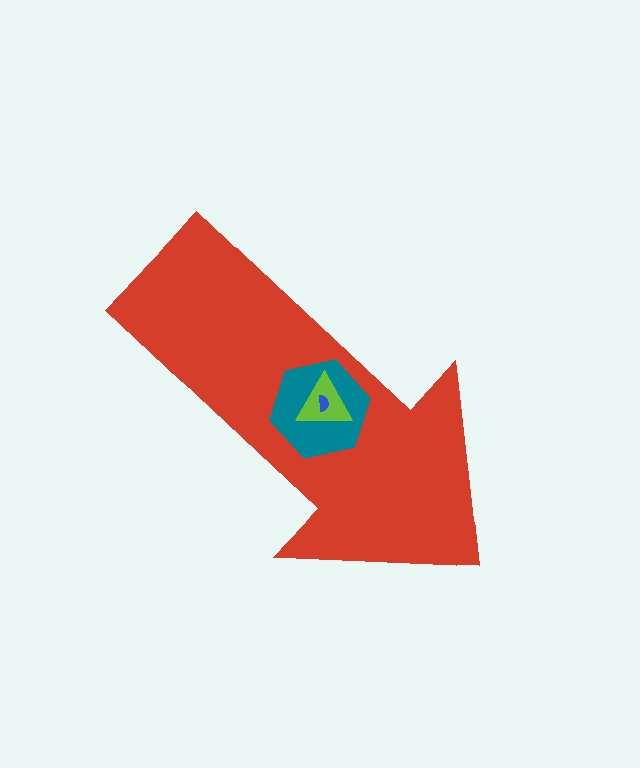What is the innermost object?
The blue semicircle.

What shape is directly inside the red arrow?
The teal hexagon.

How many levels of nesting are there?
4.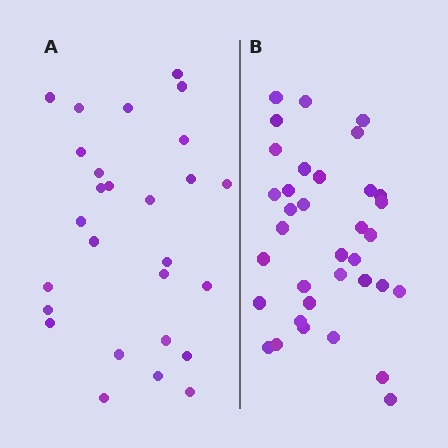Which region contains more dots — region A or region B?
Region B (the right region) has more dots.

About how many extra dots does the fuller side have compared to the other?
Region B has roughly 8 or so more dots than region A.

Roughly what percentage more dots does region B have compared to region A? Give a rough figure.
About 30% more.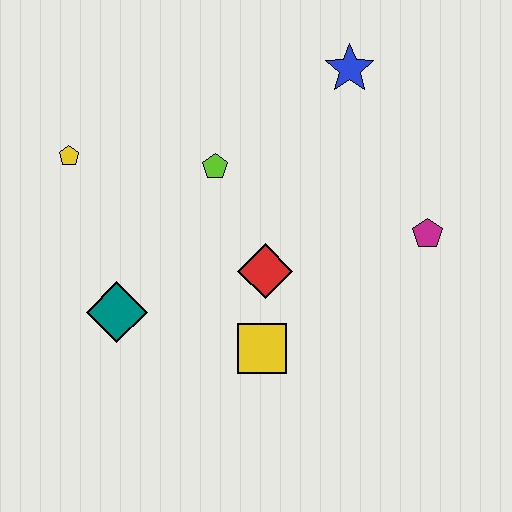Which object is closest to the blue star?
The lime pentagon is closest to the blue star.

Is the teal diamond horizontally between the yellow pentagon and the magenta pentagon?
Yes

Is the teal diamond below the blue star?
Yes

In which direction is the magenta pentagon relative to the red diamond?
The magenta pentagon is to the right of the red diamond.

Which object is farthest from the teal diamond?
The blue star is farthest from the teal diamond.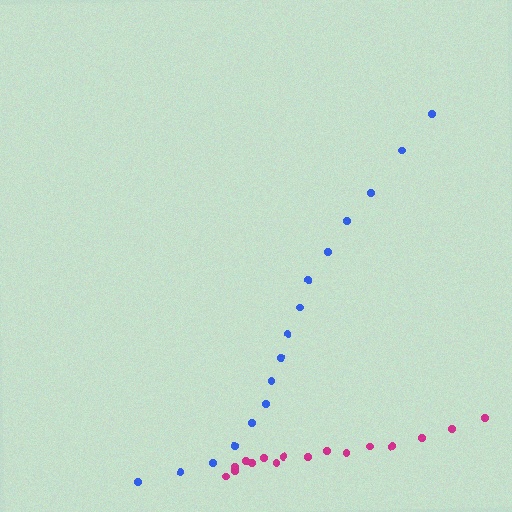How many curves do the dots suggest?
There are 2 distinct paths.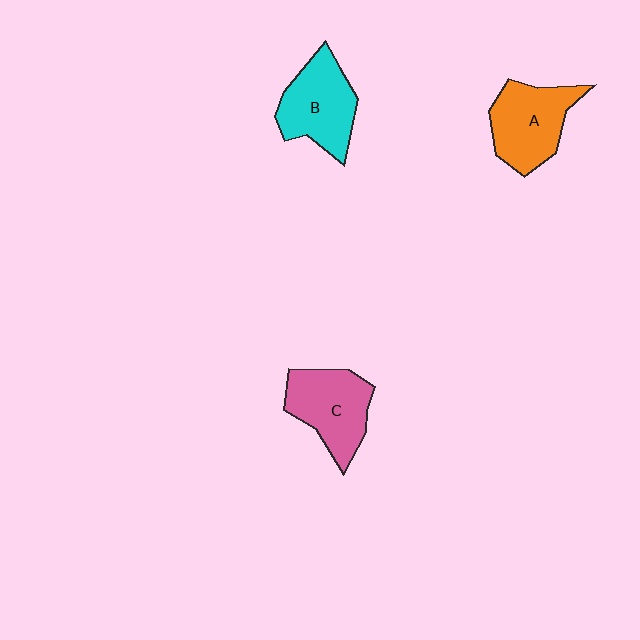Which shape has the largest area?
Shape B (cyan).